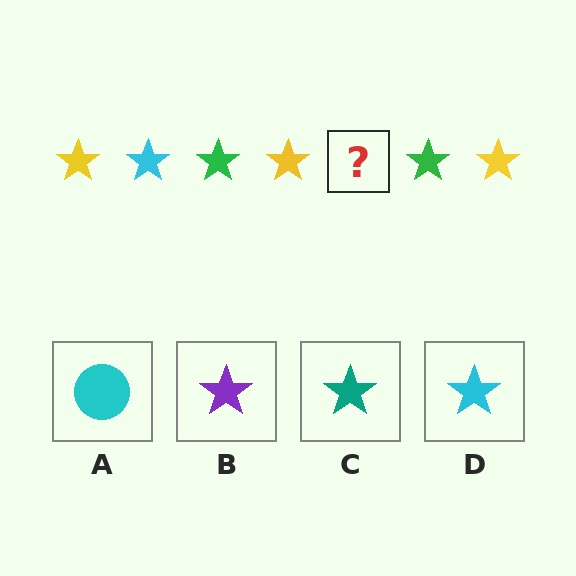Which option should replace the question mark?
Option D.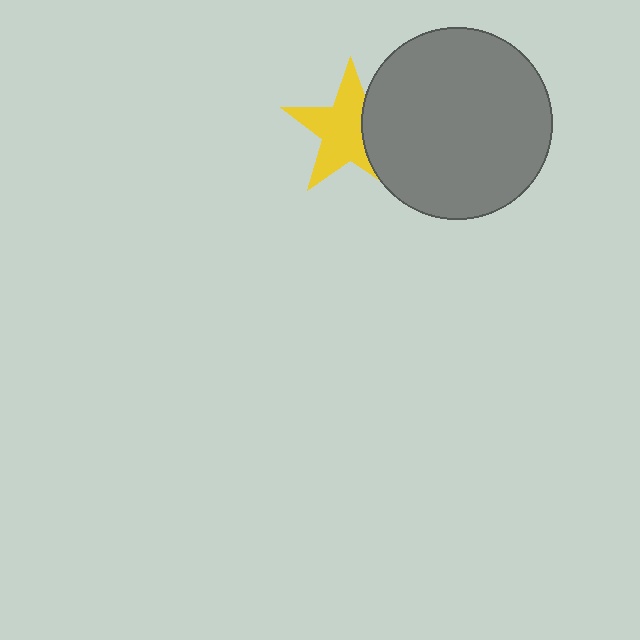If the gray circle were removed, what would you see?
You would see the complete yellow star.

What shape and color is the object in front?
The object in front is a gray circle.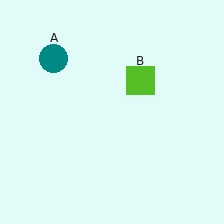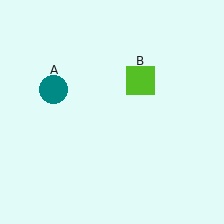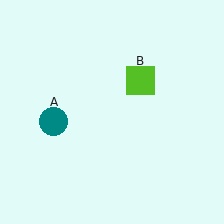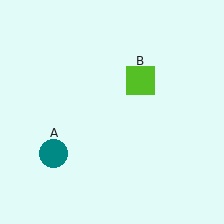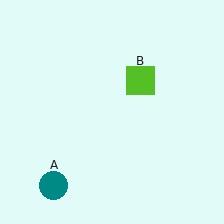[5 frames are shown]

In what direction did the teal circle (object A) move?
The teal circle (object A) moved down.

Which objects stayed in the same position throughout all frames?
Lime square (object B) remained stationary.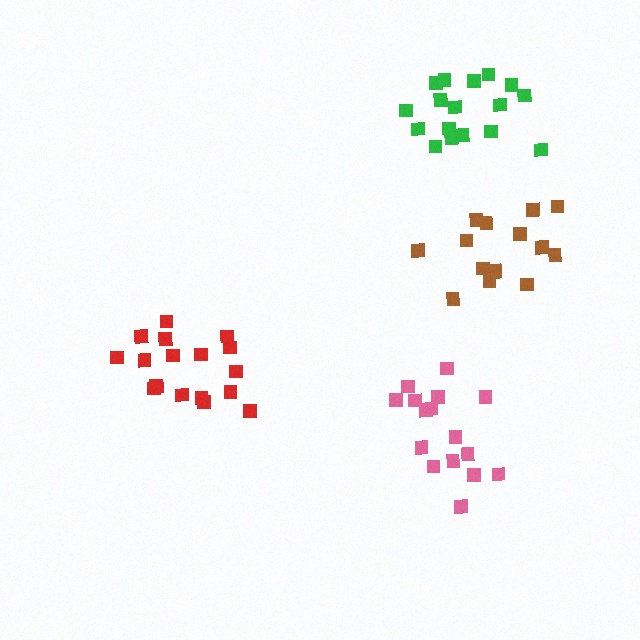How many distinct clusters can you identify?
There are 4 distinct clusters.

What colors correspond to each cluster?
The clusters are colored: green, pink, brown, red.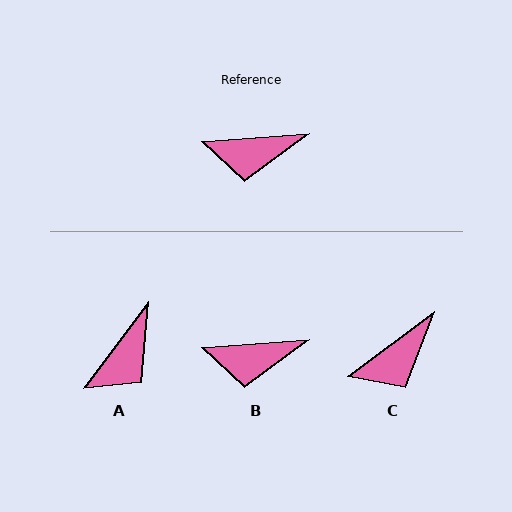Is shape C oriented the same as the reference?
No, it is off by about 32 degrees.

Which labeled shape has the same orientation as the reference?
B.